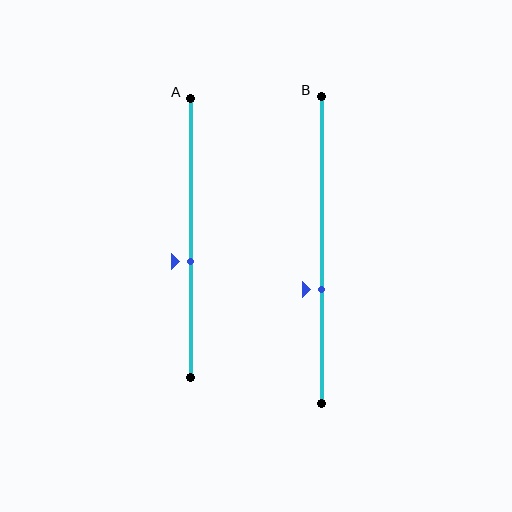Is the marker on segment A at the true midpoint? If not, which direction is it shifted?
No, the marker on segment A is shifted downward by about 8% of the segment length.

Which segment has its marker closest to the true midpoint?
Segment A has its marker closest to the true midpoint.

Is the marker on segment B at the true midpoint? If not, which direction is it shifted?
No, the marker on segment B is shifted downward by about 13% of the segment length.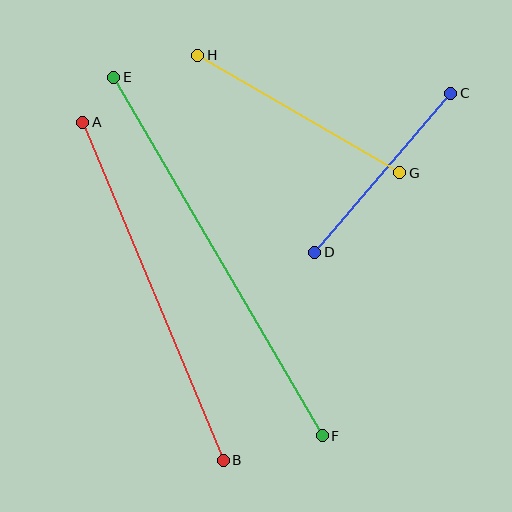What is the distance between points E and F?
The distance is approximately 415 pixels.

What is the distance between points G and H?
The distance is approximately 234 pixels.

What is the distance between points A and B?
The distance is approximately 366 pixels.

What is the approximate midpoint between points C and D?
The midpoint is at approximately (383, 173) pixels.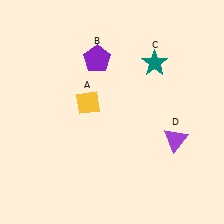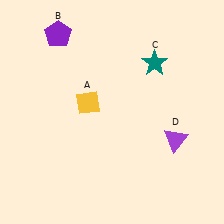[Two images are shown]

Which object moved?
The purple pentagon (B) moved left.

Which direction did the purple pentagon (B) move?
The purple pentagon (B) moved left.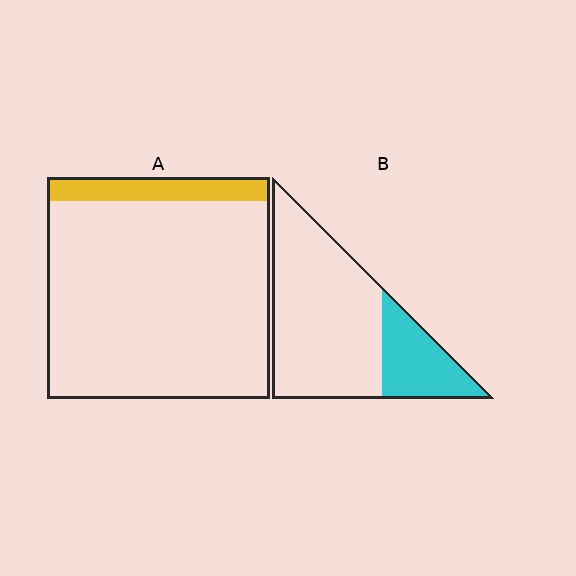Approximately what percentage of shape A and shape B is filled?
A is approximately 10% and B is approximately 25%.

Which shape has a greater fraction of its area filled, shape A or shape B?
Shape B.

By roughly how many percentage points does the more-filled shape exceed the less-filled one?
By roughly 15 percentage points (B over A).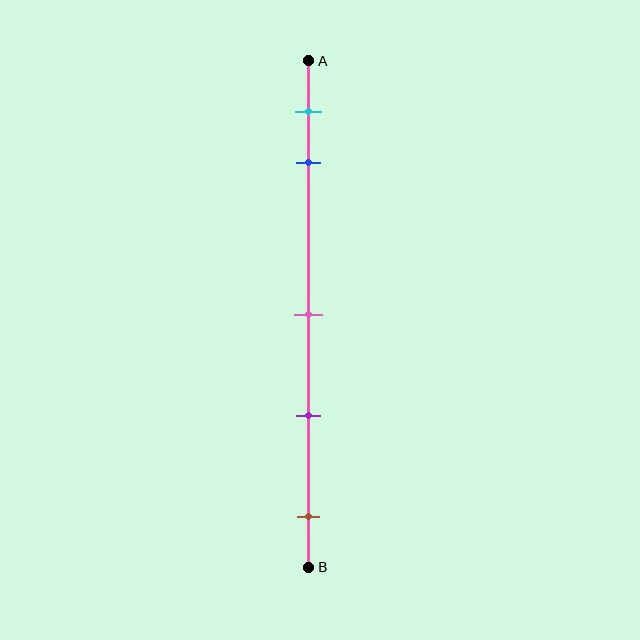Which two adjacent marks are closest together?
The cyan and blue marks are the closest adjacent pair.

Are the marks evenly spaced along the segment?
No, the marks are not evenly spaced.